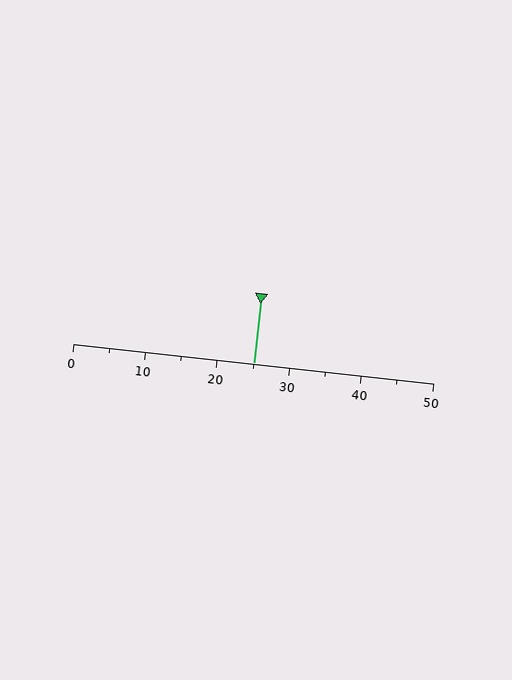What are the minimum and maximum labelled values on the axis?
The axis runs from 0 to 50.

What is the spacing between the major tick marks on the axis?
The major ticks are spaced 10 apart.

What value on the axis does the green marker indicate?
The marker indicates approximately 25.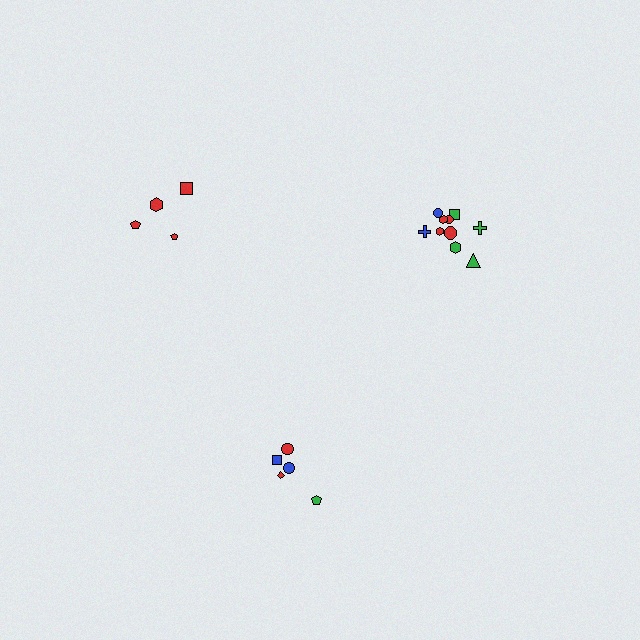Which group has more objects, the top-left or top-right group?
The top-right group.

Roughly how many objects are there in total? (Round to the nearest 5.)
Roughly 20 objects in total.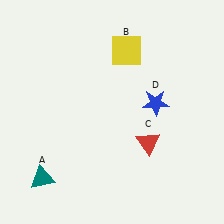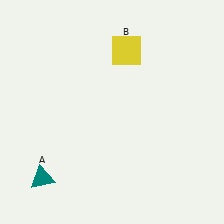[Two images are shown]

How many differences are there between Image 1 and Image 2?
There are 2 differences between the two images.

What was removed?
The red triangle (C), the blue star (D) were removed in Image 2.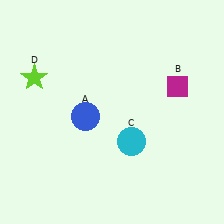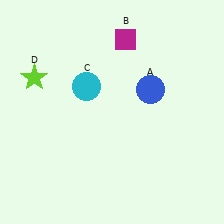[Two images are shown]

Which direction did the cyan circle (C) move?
The cyan circle (C) moved up.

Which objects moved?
The objects that moved are: the blue circle (A), the magenta diamond (B), the cyan circle (C).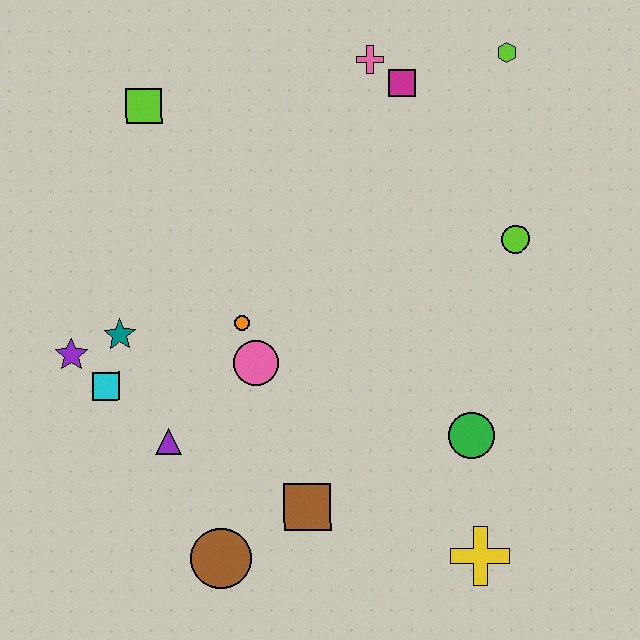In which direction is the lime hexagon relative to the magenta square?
The lime hexagon is to the right of the magenta square.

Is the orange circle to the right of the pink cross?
No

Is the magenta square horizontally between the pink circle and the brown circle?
No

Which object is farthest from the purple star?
The lime hexagon is farthest from the purple star.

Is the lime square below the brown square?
No